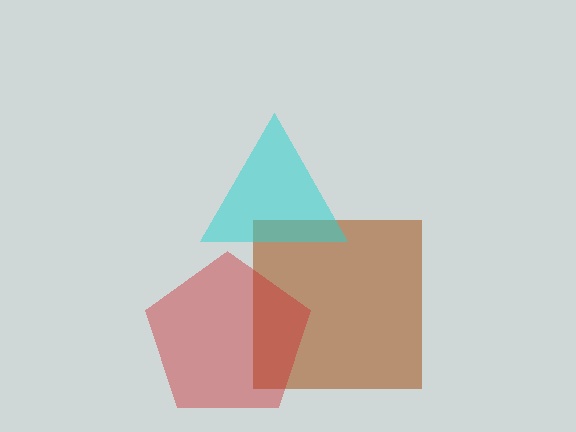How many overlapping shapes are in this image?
There are 3 overlapping shapes in the image.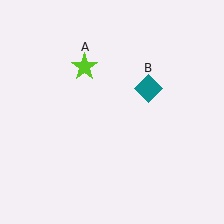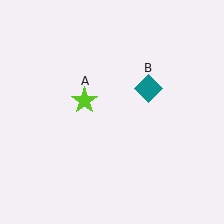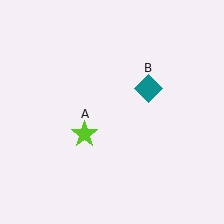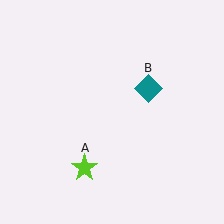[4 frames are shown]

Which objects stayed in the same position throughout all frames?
Teal diamond (object B) remained stationary.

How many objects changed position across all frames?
1 object changed position: lime star (object A).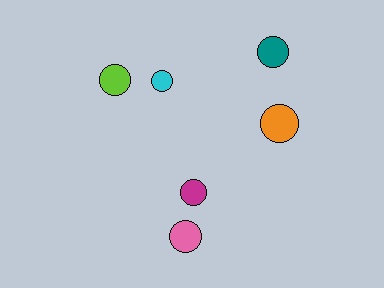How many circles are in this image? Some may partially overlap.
There are 6 circles.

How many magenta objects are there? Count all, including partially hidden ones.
There is 1 magenta object.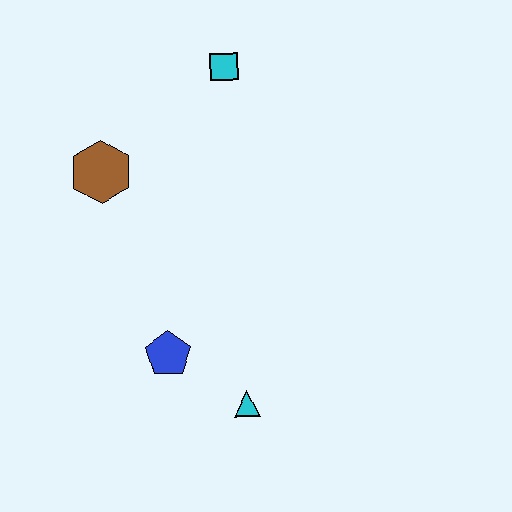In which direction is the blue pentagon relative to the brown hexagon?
The blue pentagon is below the brown hexagon.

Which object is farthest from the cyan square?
The cyan triangle is farthest from the cyan square.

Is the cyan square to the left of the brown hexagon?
No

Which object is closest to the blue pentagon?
The cyan triangle is closest to the blue pentagon.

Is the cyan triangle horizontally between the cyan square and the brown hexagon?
No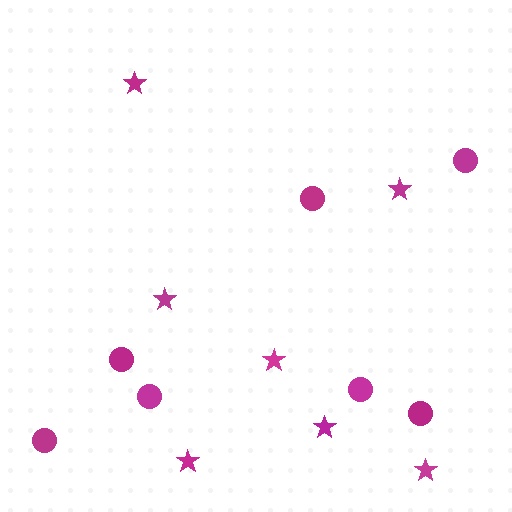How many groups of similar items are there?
There are 2 groups: one group of stars (7) and one group of circles (7).